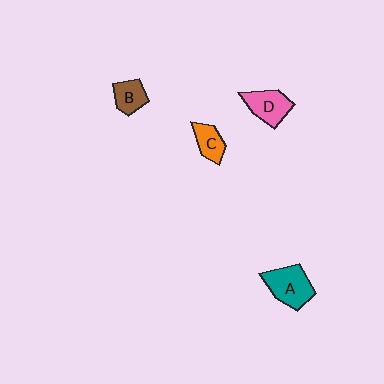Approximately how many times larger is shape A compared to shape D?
Approximately 1.2 times.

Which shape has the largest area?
Shape A (teal).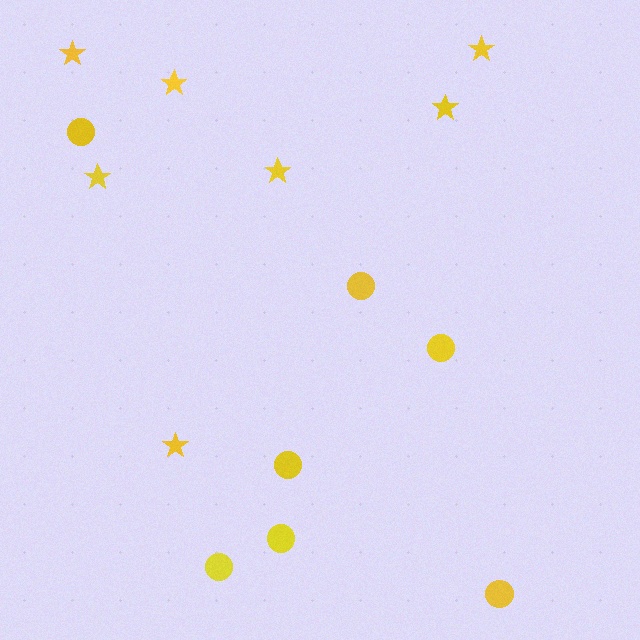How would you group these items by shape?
There are 2 groups: one group of circles (7) and one group of stars (7).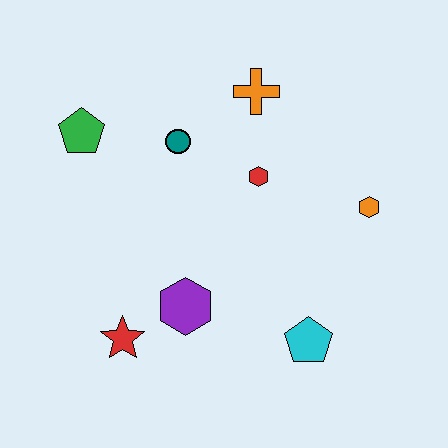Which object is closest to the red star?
The purple hexagon is closest to the red star.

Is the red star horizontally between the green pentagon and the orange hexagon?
Yes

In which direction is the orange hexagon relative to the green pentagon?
The orange hexagon is to the right of the green pentagon.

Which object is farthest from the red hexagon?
The red star is farthest from the red hexagon.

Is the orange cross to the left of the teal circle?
No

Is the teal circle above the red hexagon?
Yes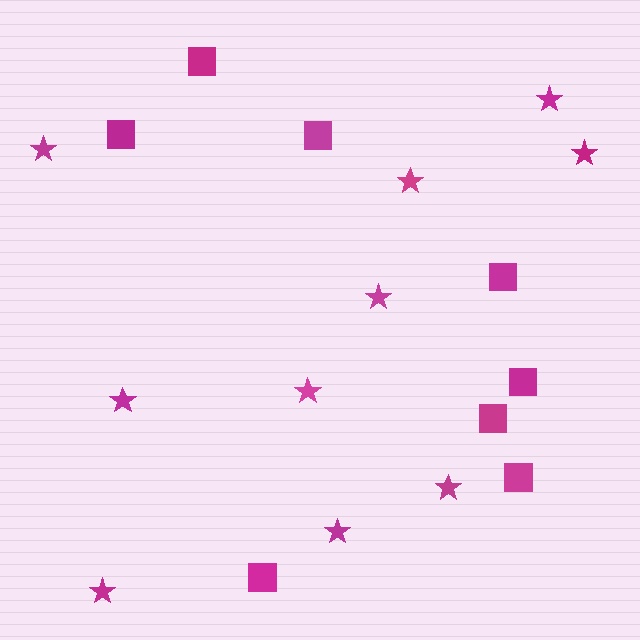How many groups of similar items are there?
There are 2 groups: one group of squares (8) and one group of stars (10).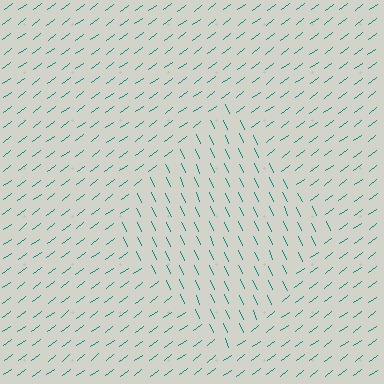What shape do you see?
I see a diamond.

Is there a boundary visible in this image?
Yes, there is a texture boundary formed by a change in line orientation.